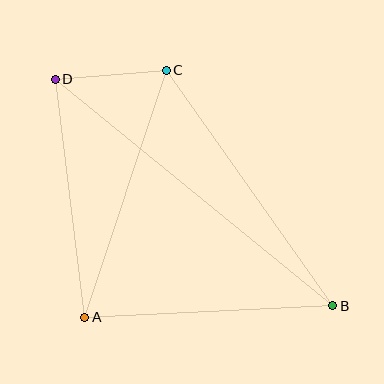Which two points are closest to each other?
Points C and D are closest to each other.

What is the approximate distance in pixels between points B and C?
The distance between B and C is approximately 288 pixels.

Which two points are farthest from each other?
Points B and D are farthest from each other.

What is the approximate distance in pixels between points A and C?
The distance between A and C is approximately 260 pixels.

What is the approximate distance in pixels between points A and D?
The distance between A and D is approximately 240 pixels.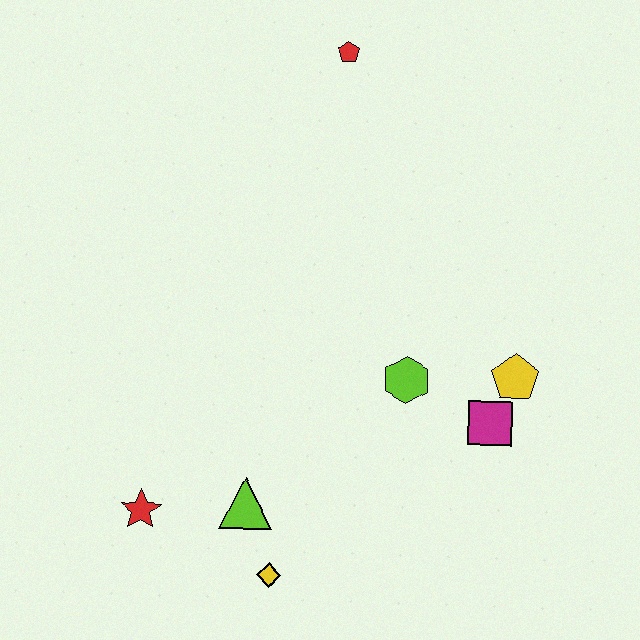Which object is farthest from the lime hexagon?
The red pentagon is farthest from the lime hexagon.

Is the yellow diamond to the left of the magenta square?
Yes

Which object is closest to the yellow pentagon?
The magenta square is closest to the yellow pentagon.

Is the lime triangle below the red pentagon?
Yes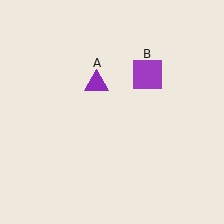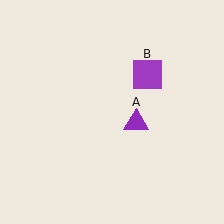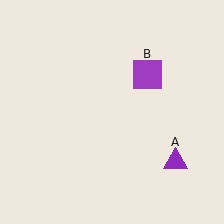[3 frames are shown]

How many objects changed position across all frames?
1 object changed position: purple triangle (object A).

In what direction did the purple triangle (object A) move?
The purple triangle (object A) moved down and to the right.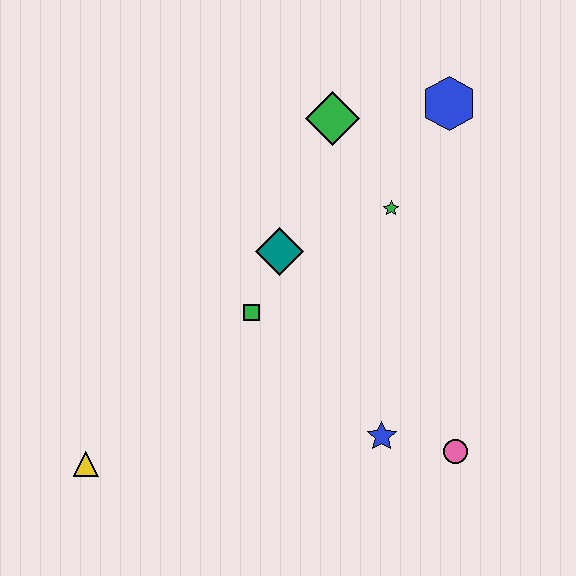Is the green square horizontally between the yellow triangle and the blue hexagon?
Yes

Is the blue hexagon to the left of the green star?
No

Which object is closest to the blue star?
The pink circle is closest to the blue star.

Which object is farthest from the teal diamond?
The yellow triangle is farthest from the teal diamond.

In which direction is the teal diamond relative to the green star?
The teal diamond is to the left of the green star.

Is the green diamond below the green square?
No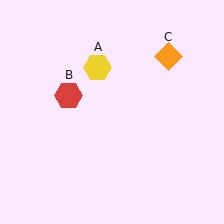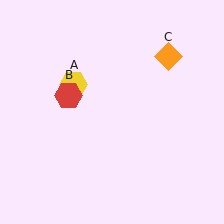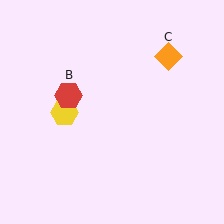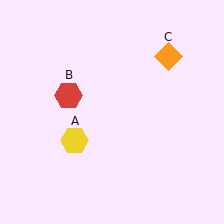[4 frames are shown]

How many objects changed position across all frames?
1 object changed position: yellow hexagon (object A).